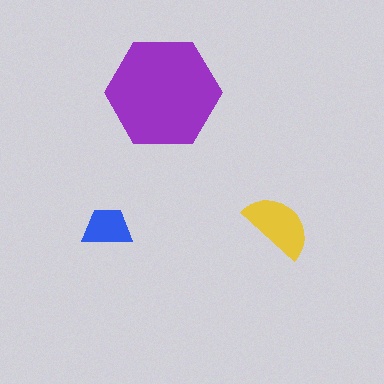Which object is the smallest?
The blue trapezoid.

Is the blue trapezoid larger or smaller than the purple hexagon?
Smaller.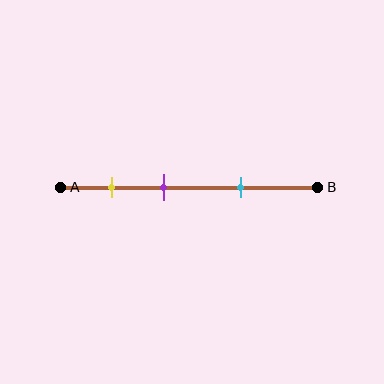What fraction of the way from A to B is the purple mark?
The purple mark is approximately 40% (0.4) of the way from A to B.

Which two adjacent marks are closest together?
The yellow and purple marks are the closest adjacent pair.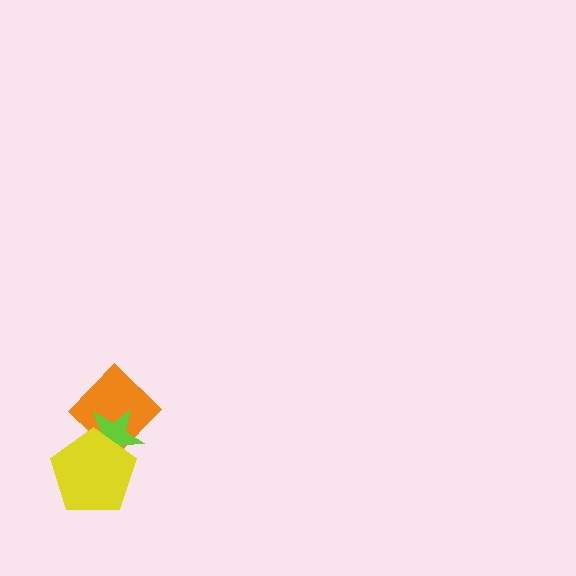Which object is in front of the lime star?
The yellow pentagon is in front of the lime star.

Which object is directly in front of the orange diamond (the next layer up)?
The lime star is directly in front of the orange diamond.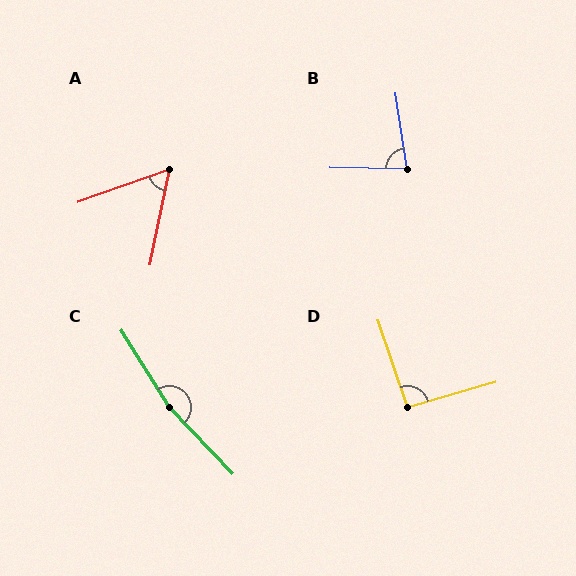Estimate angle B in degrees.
Approximately 81 degrees.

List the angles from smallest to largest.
A (59°), B (81°), D (93°), C (168°).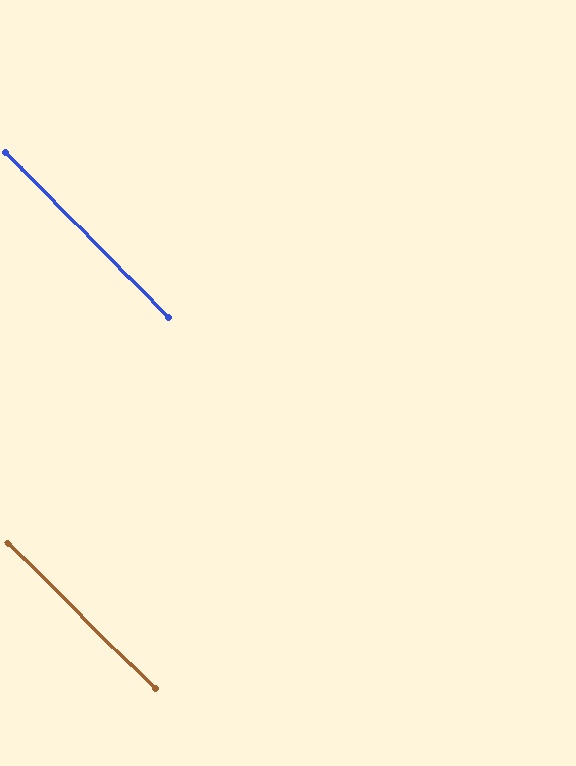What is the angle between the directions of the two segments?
Approximately 1 degree.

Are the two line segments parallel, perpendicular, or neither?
Parallel — their directions differ by only 0.8°.